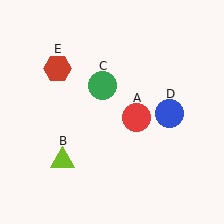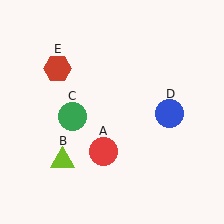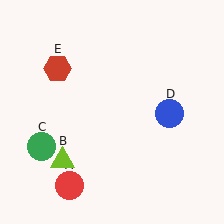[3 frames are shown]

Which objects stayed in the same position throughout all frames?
Lime triangle (object B) and blue circle (object D) and red hexagon (object E) remained stationary.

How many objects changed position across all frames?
2 objects changed position: red circle (object A), green circle (object C).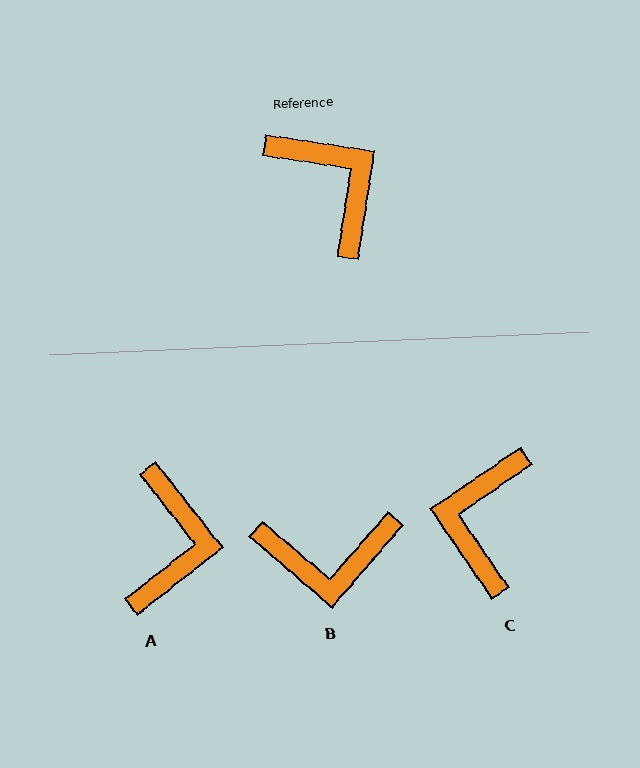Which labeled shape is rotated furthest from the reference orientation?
C, about 133 degrees away.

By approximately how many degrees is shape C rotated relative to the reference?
Approximately 133 degrees counter-clockwise.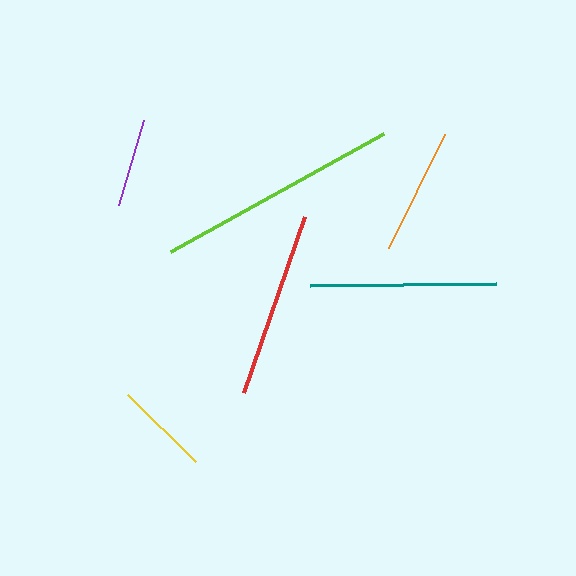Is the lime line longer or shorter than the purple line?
The lime line is longer than the purple line.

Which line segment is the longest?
The lime line is the longest at approximately 243 pixels.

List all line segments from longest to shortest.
From longest to shortest: lime, red, teal, orange, yellow, purple.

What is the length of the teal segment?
The teal segment is approximately 186 pixels long.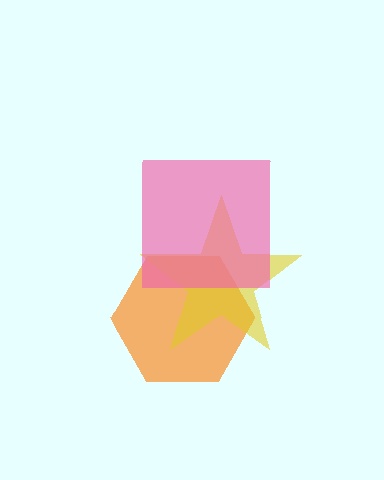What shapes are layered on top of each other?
The layered shapes are: an orange hexagon, a yellow star, a pink square.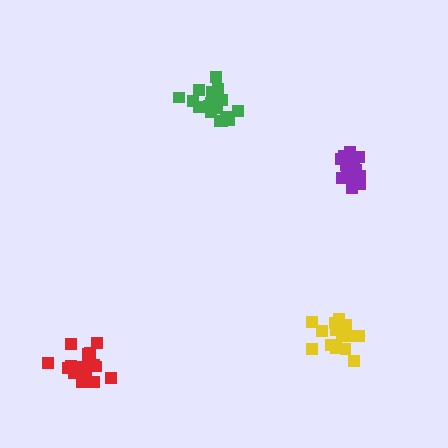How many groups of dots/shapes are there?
There are 4 groups.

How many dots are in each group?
Group 1: 18 dots, Group 2: 18 dots, Group 3: 18 dots, Group 4: 20 dots (74 total).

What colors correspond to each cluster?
The clusters are colored: purple, yellow, red, green.